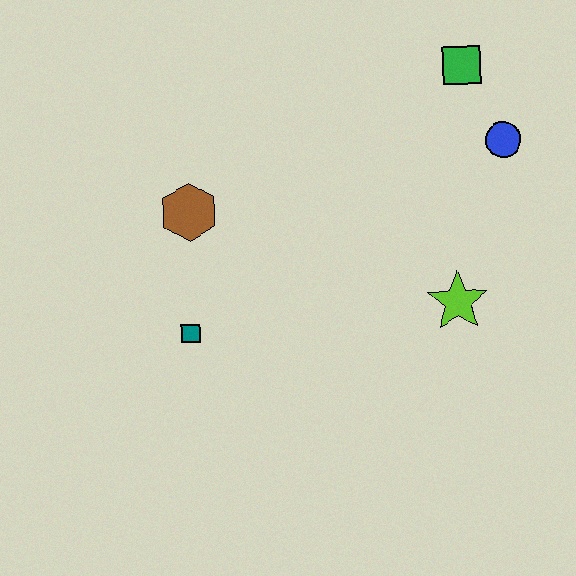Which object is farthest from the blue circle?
The teal square is farthest from the blue circle.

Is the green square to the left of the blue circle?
Yes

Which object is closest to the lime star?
The blue circle is closest to the lime star.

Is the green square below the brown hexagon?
No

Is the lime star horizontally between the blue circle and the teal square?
Yes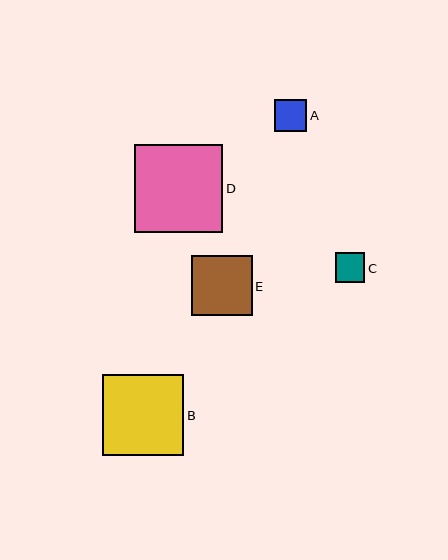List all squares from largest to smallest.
From largest to smallest: D, B, E, A, C.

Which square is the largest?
Square D is the largest with a size of approximately 88 pixels.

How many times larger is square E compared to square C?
Square E is approximately 2.1 times the size of square C.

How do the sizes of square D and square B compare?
Square D and square B are approximately the same size.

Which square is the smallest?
Square C is the smallest with a size of approximately 30 pixels.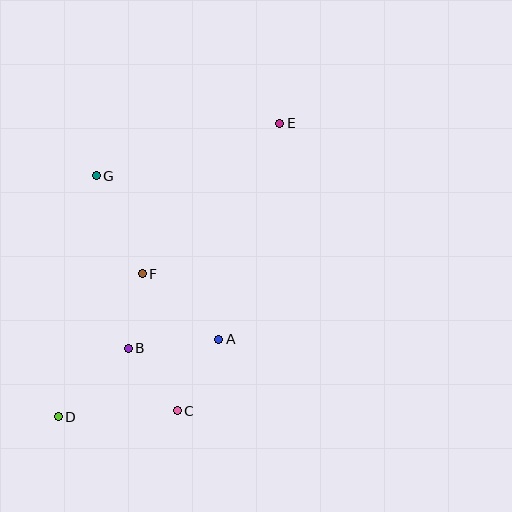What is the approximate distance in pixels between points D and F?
The distance between D and F is approximately 166 pixels.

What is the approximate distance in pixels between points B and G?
The distance between B and G is approximately 176 pixels.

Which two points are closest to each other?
Points B and F are closest to each other.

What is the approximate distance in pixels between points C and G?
The distance between C and G is approximately 249 pixels.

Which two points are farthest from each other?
Points D and E are farthest from each other.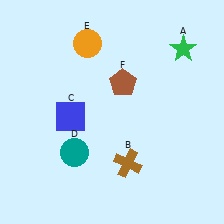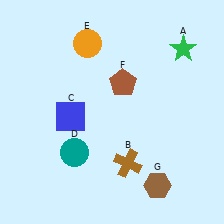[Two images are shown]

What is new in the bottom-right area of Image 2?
A brown hexagon (G) was added in the bottom-right area of Image 2.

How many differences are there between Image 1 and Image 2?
There is 1 difference between the two images.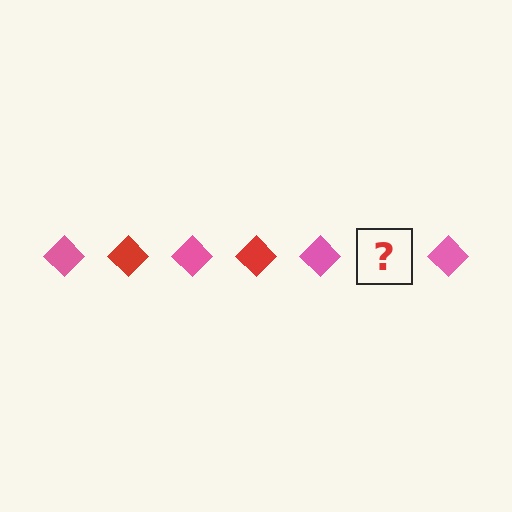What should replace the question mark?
The question mark should be replaced with a red diamond.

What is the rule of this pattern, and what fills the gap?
The rule is that the pattern cycles through pink, red diamonds. The gap should be filled with a red diamond.